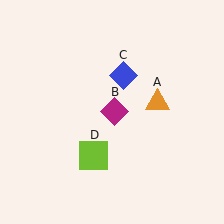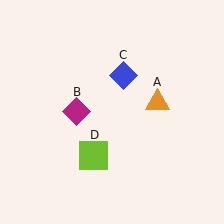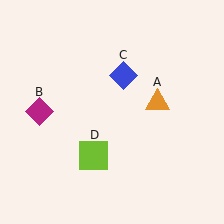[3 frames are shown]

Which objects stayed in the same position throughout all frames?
Orange triangle (object A) and blue diamond (object C) and lime square (object D) remained stationary.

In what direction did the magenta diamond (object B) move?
The magenta diamond (object B) moved left.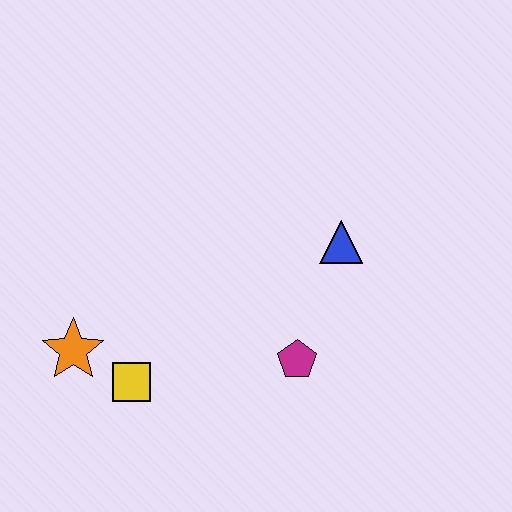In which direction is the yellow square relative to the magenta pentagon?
The yellow square is to the left of the magenta pentagon.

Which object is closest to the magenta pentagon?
The blue triangle is closest to the magenta pentagon.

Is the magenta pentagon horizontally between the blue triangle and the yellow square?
Yes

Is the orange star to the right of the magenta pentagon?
No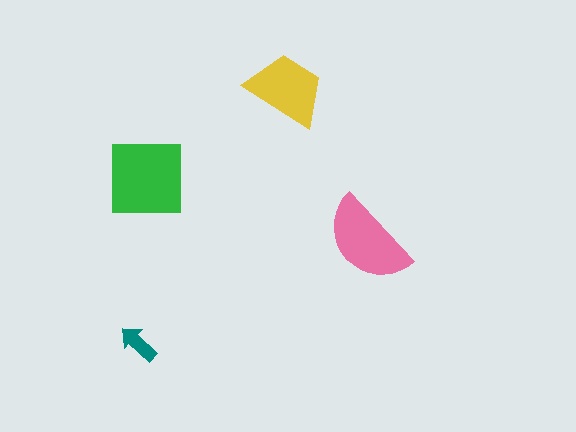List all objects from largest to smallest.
The green square, the pink semicircle, the yellow trapezoid, the teal arrow.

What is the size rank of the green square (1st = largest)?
1st.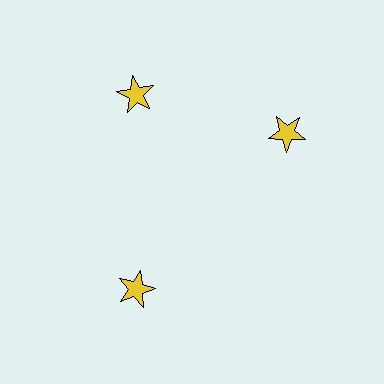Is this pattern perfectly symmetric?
No. The 3 yellow stars are arranged in a ring, but one element near the 3 o'clock position is rotated out of alignment along the ring, breaking the 3-fold rotational symmetry.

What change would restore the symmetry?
The symmetry would be restored by rotating it back into even spacing with its neighbors so that all 3 stars sit at equal angles and equal distance from the center.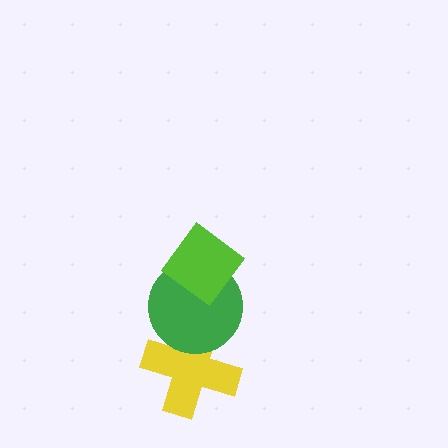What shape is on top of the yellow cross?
The green circle is on top of the yellow cross.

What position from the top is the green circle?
The green circle is 2nd from the top.